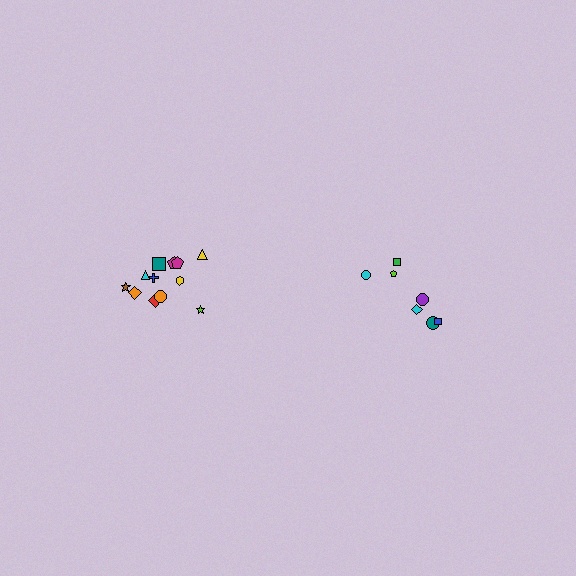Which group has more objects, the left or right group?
The left group.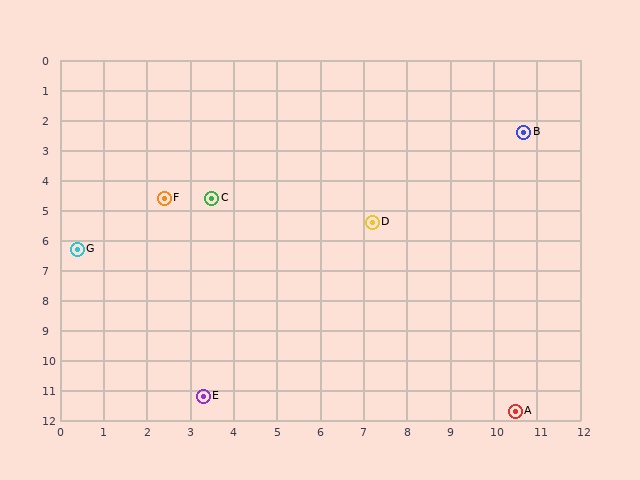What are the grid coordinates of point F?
Point F is at approximately (2.4, 4.6).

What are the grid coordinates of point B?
Point B is at approximately (10.7, 2.4).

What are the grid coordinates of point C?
Point C is at approximately (3.5, 4.6).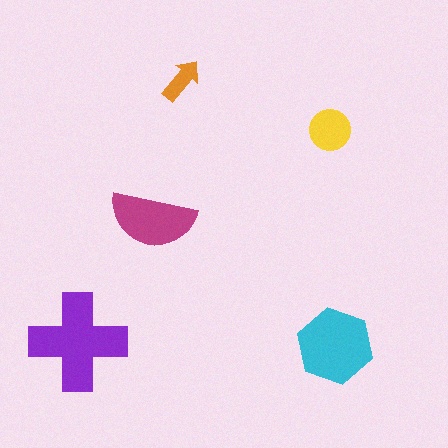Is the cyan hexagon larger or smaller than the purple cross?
Smaller.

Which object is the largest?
The purple cross.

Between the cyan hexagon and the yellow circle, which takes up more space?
The cyan hexagon.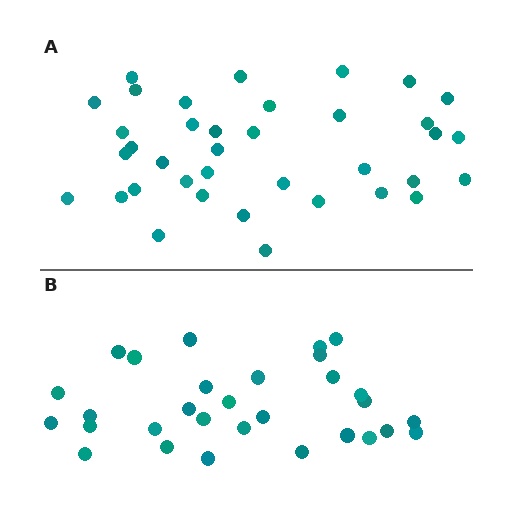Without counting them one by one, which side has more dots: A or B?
Region A (the top region) has more dots.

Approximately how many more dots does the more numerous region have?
Region A has roughly 8 or so more dots than region B.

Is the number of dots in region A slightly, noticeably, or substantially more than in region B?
Region A has only slightly more — the two regions are fairly close. The ratio is roughly 1.2 to 1.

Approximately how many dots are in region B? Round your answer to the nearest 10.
About 30 dots.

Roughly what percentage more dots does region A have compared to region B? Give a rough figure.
About 25% more.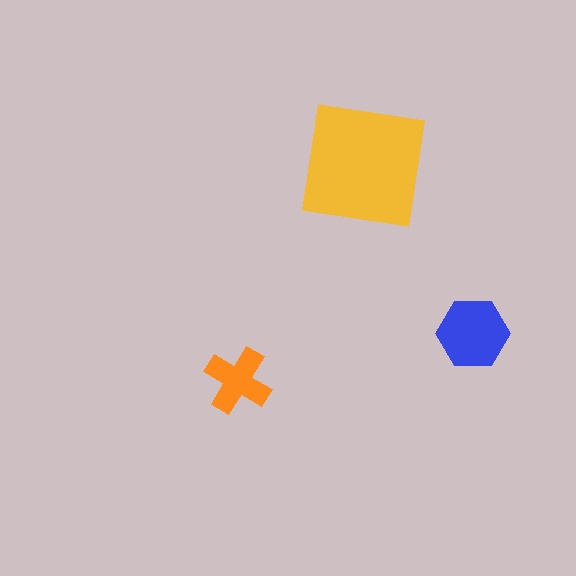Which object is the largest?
The yellow square.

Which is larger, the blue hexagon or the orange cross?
The blue hexagon.